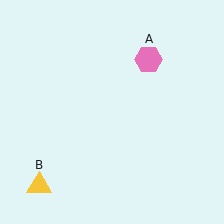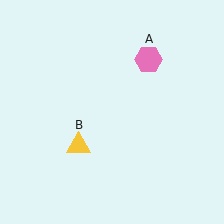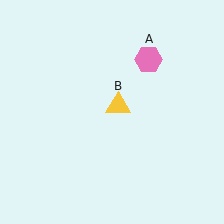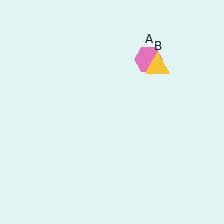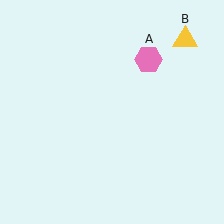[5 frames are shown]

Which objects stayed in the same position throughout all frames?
Pink hexagon (object A) remained stationary.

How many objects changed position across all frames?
1 object changed position: yellow triangle (object B).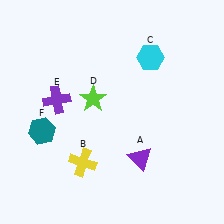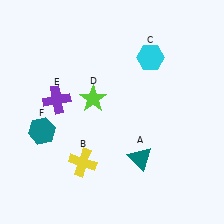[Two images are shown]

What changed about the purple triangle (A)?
In Image 1, A is purple. In Image 2, it changed to teal.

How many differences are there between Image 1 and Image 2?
There is 1 difference between the two images.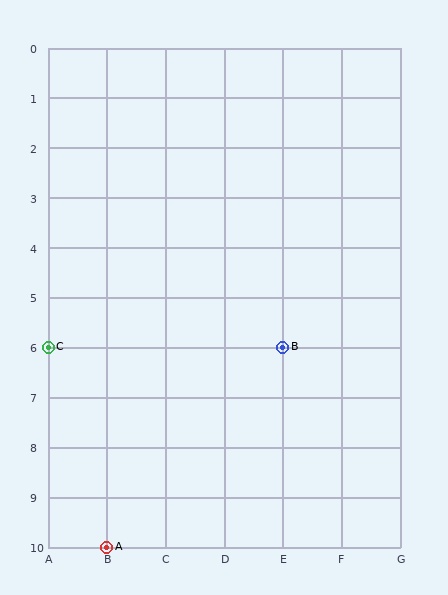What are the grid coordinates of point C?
Point C is at grid coordinates (A, 6).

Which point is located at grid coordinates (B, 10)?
Point A is at (B, 10).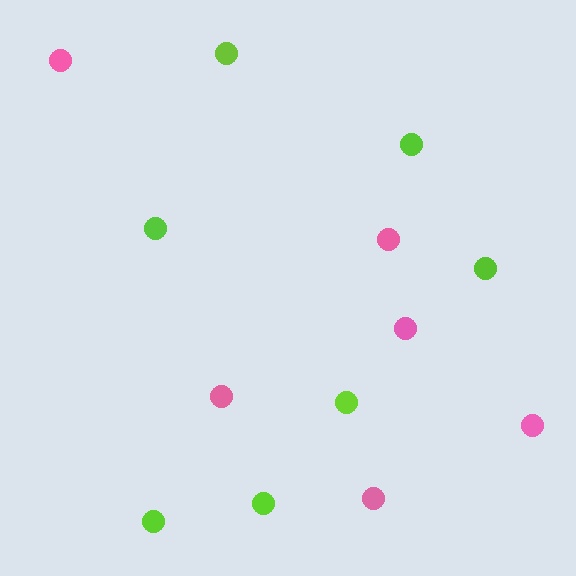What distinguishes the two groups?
There are 2 groups: one group of pink circles (6) and one group of lime circles (7).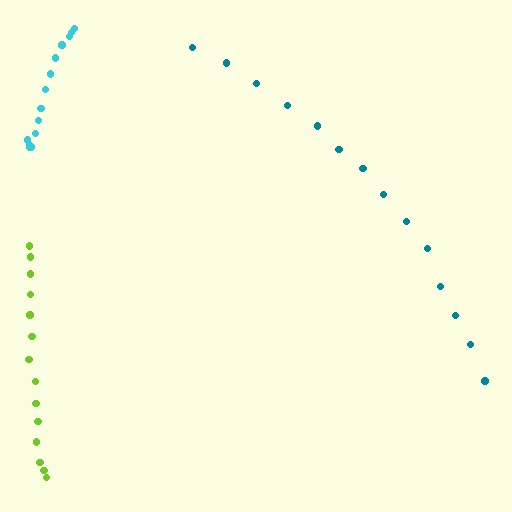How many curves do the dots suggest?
There are 3 distinct paths.